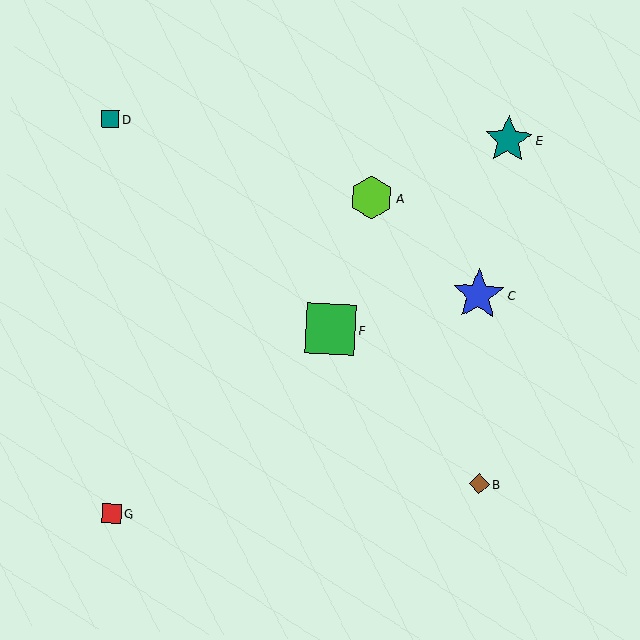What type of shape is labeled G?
Shape G is a red square.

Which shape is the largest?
The blue star (labeled C) is the largest.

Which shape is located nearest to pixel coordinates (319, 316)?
The green square (labeled F) at (330, 329) is nearest to that location.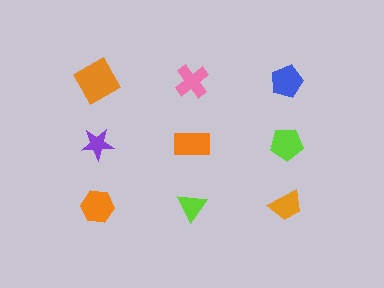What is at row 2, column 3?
A lime pentagon.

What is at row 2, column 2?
An orange rectangle.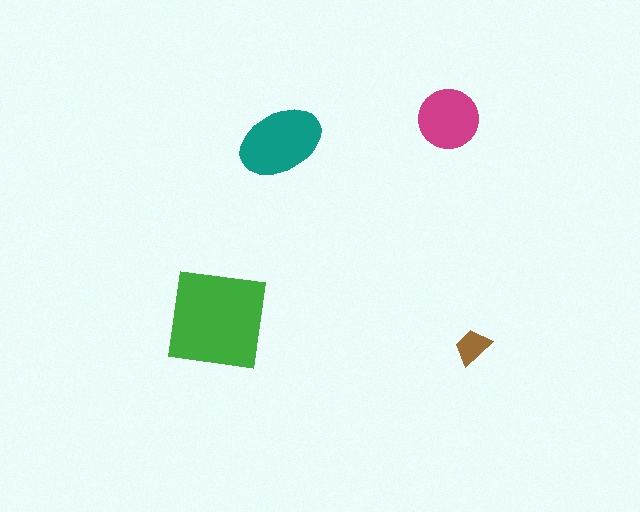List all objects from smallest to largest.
The brown trapezoid, the magenta circle, the teal ellipse, the green square.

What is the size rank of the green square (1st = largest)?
1st.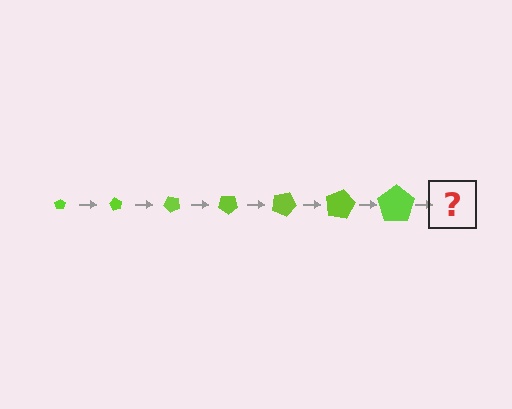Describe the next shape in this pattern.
It should be a pentagon, larger than the previous one and rotated 420 degrees from the start.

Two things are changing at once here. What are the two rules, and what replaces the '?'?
The two rules are that the pentagon grows larger each step and it rotates 60 degrees each step. The '?' should be a pentagon, larger than the previous one and rotated 420 degrees from the start.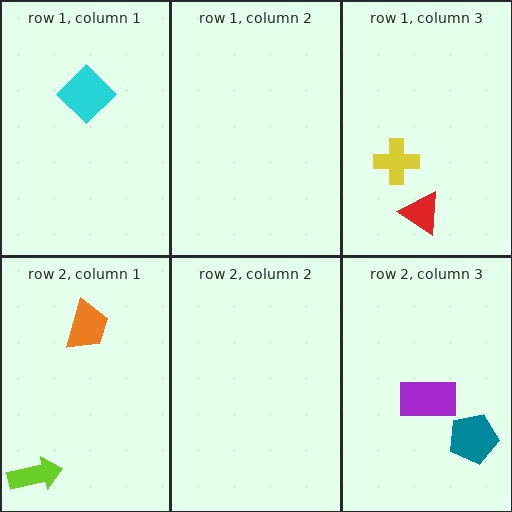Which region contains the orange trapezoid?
The row 2, column 1 region.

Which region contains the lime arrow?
The row 2, column 1 region.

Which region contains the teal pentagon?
The row 2, column 3 region.